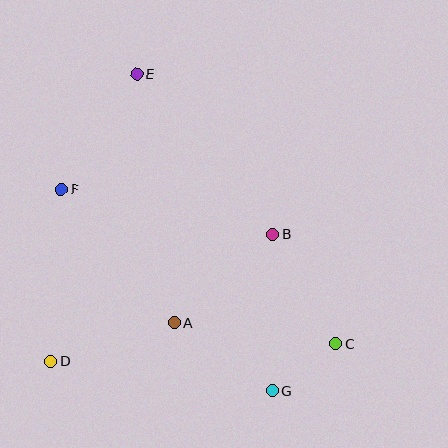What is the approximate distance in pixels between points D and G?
The distance between D and G is approximately 224 pixels.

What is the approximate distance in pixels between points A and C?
The distance between A and C is approximately 162 pixels.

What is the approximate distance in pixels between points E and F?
The distance between E and F is approximately 138 pixels.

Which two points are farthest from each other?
Points E and G are farthest from each other.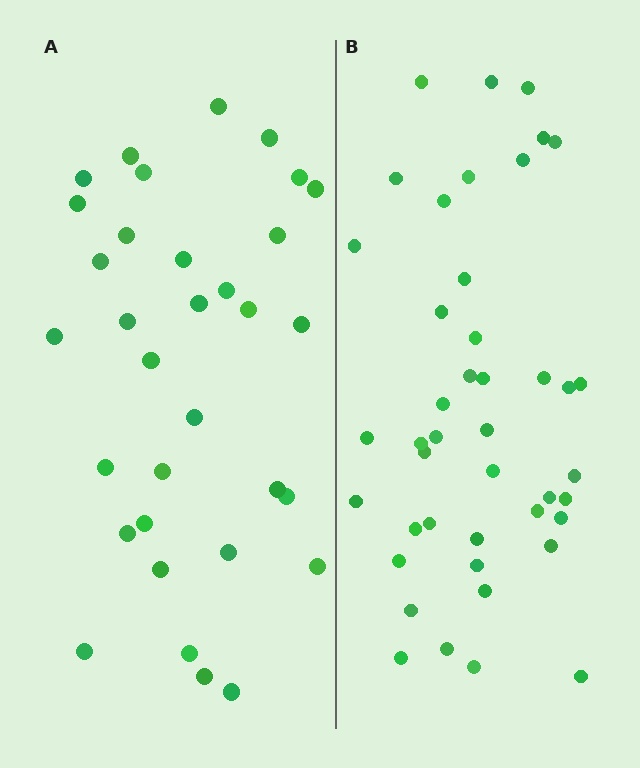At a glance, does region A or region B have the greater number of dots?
Region B (the right region) has more dots.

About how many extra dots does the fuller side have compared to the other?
Region B has roughly 10 or so more dots than region A.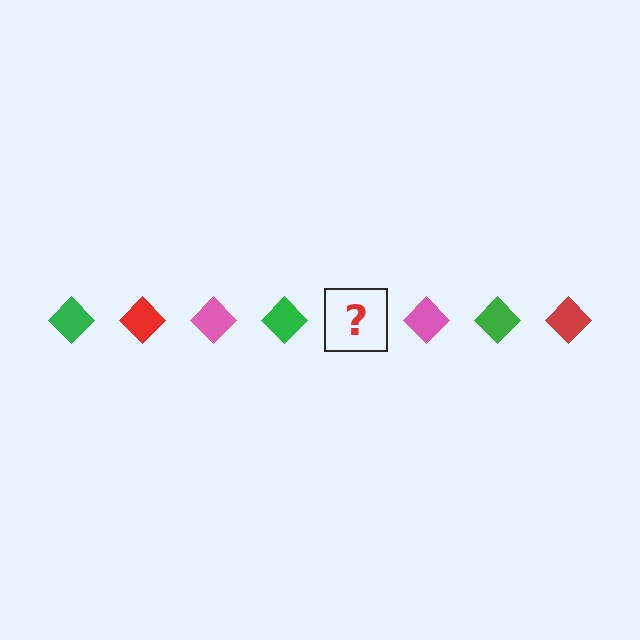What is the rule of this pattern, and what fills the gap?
The rule is that the pattern cycles through green, red, pink diamonds. The gap should be filled with a red diamond.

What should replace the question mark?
The question mark should be replaced with a red diamond.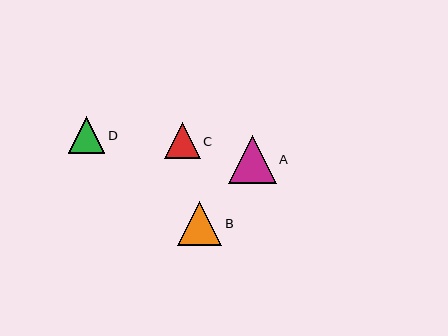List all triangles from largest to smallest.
From largest to smallest: A, B, D, C.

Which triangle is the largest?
Triangle A is the largest with a size of approximately 48 pixels.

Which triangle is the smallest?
Triangle C is the smallest with a size of approximately 36 pixels.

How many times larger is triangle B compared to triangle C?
Triangle B is approximately 1.2 times the size of triangle C.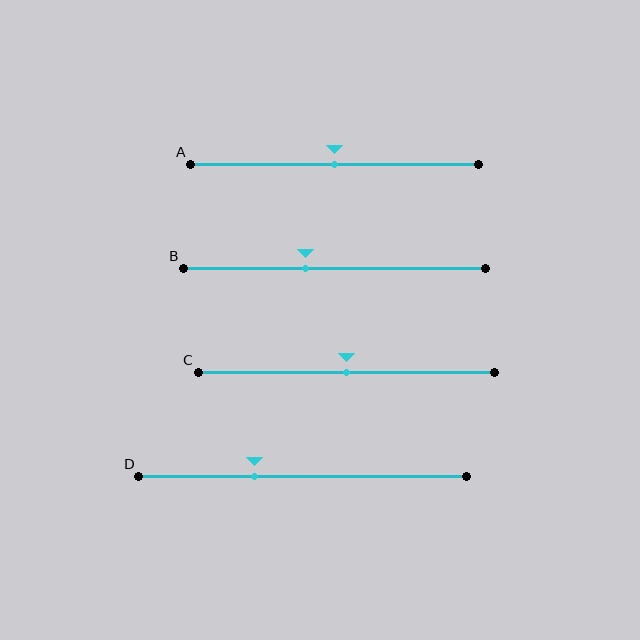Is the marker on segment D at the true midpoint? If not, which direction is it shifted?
No, the marker on segment D is shifted to the left by about 15% of the segment length.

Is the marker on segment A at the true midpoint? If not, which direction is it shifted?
Yes, the marker on segment A is at the true midpoint.